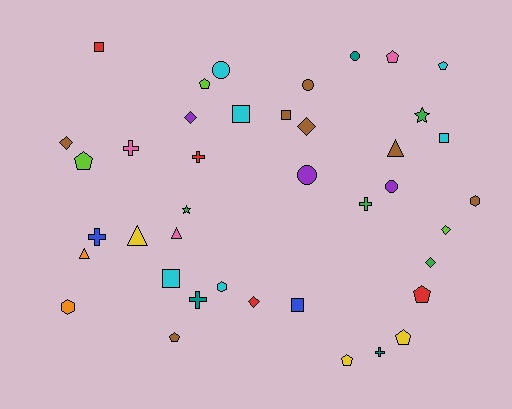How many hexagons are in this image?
There are 3 hexagons.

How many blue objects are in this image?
There are 2 blue objects.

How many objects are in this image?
There are 40 objects.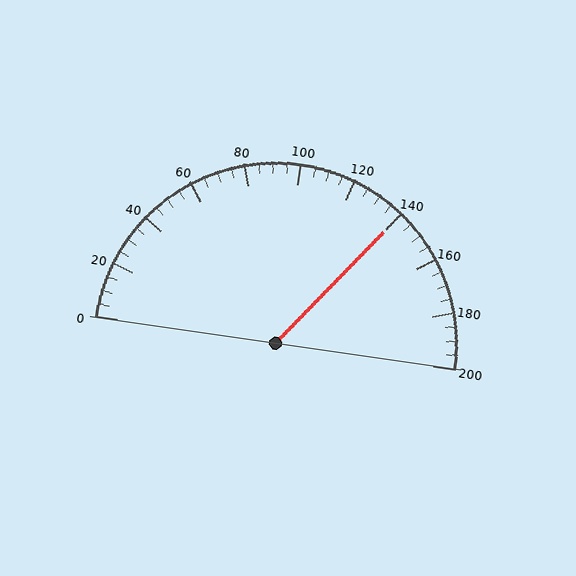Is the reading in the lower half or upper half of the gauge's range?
The reading is in the upper half of the range (0 to 200).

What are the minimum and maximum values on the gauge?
The gauge ranges from 0 to 200.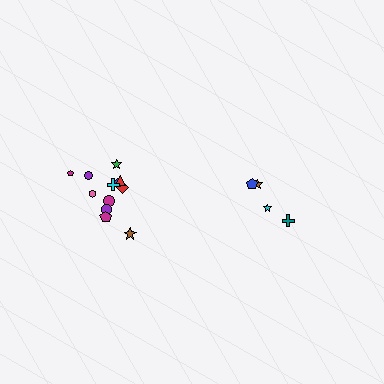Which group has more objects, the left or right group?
The left group.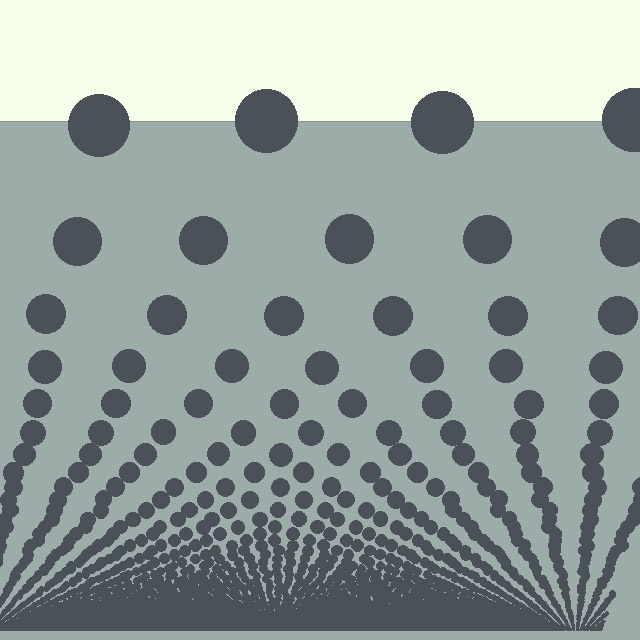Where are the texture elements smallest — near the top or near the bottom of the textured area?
Near the bottom.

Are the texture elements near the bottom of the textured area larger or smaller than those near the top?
Smaller. The gradient is inverted — elements near the bottom are smaller and denser.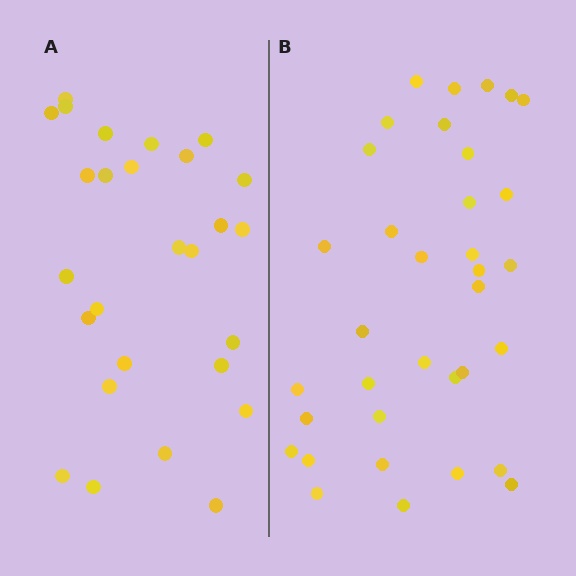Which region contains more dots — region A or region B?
Region B (the right region) has more dots.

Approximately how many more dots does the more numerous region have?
Region B has roughly 8 or so more dots than region A.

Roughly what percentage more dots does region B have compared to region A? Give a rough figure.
About 30% more.